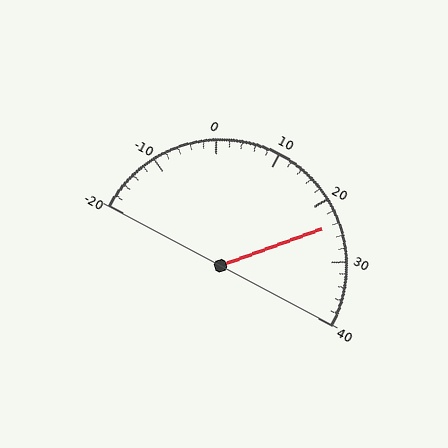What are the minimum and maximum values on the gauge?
The gauge ranges from -20 to 40.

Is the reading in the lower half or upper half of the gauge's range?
The reading is in the upper half of the range (-20 to 40).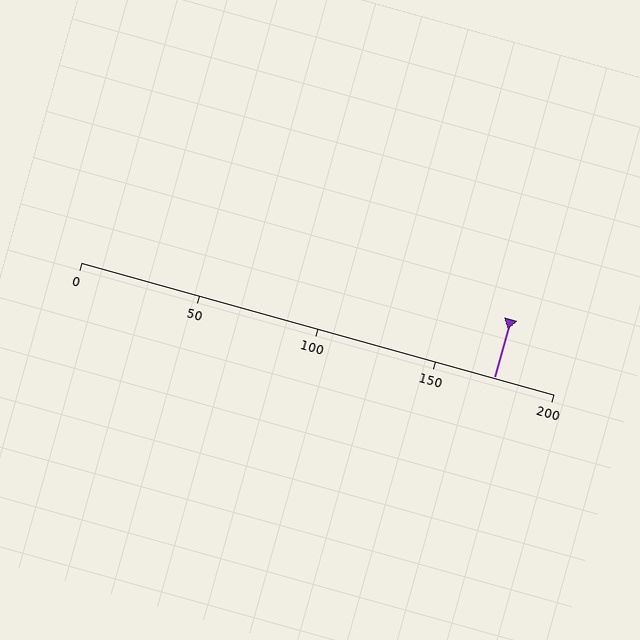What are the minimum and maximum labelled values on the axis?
The axis runs from 0 to 200.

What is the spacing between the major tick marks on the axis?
The major ticks are spaced 50 apart.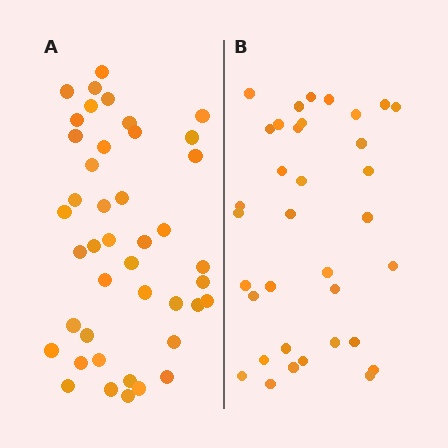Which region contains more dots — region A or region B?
Region A (the left region) has more dots.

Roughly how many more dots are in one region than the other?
Region A has roughly 8 or so more dots than region B.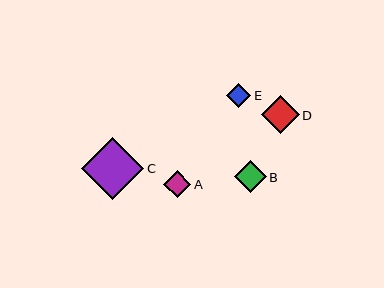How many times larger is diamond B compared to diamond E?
Diamond B is approximately 1.3 times the size of diamond E.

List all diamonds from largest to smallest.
From largest to smallest: C, D, B, A, E.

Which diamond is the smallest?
Diamond E is the smallest with a size of approximately 24 pixels.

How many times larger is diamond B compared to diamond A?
Diamond B is approximately 1.2 times the size of diamond A.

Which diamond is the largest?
Diamond C is the largest with a size of approximately 62 pixels.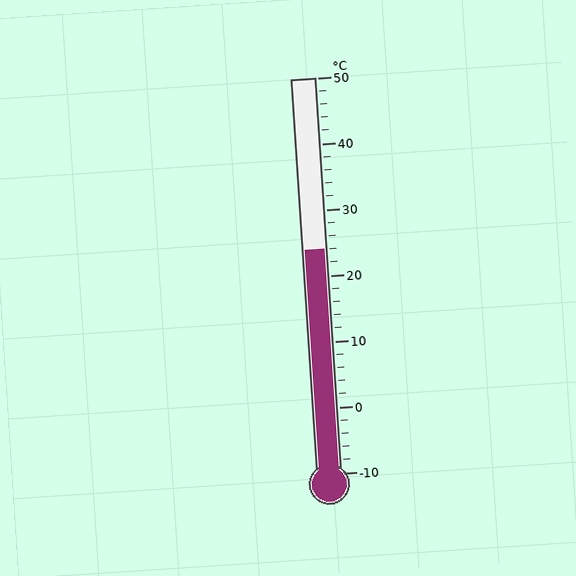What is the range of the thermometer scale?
The thermometer scale ranges from -10°C to 50°C.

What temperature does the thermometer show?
The thermometer shows approximately 24°C.